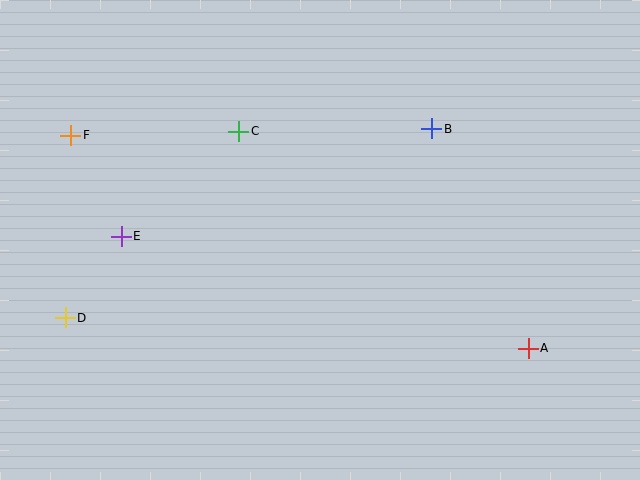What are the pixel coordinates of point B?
Point B is at (432, 129).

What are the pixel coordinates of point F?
Point F is at (71, 135).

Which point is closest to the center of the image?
Point C at (239, 131) is closest to the center.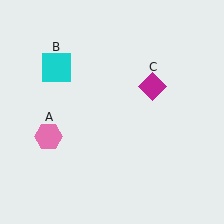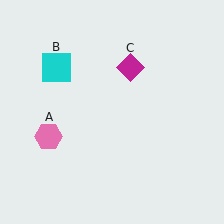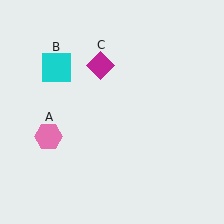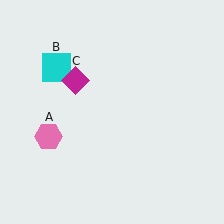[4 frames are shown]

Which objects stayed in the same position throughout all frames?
Pink hexagon (object A) and cyan square (object B) remained stationary.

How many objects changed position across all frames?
1 object changed position: magenta diamond (object C).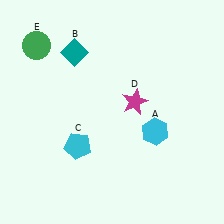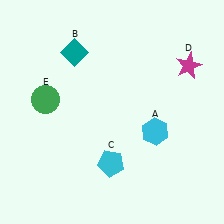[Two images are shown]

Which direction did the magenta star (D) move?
The magenta star (D) moved right.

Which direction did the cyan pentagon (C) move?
The cyan pentagon (C) moved right.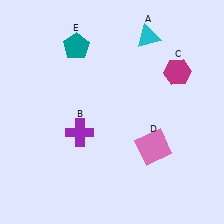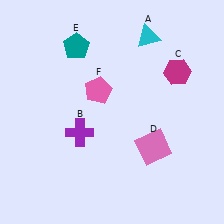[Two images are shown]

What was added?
A pink pentagon (F) was added in Image 2.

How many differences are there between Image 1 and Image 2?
There is 1 difference between the two images.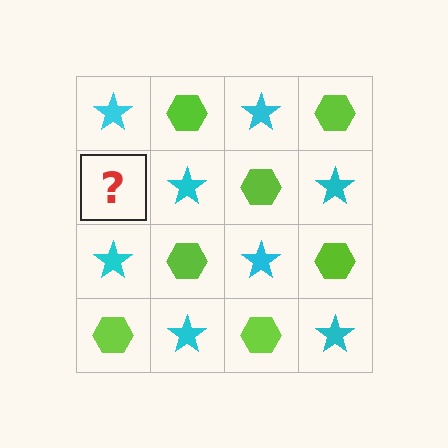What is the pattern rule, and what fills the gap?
The rule is that it alternates cyan star and lime hexagon in a checkerboard pattern. The gap should be filled with a lime hexagon.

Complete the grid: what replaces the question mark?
The question mark should be replaced with a lime hexagon.